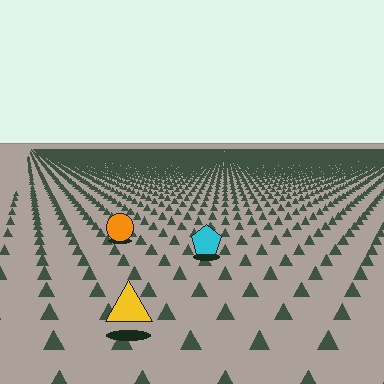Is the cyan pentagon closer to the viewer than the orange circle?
Yes. The cyan pentagon is closer — you can tell from the texture gradient: the ground texture is coarser near it.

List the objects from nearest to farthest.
From nearest to farthest: the yellow triangle, the cyan pentagon, the orange circle.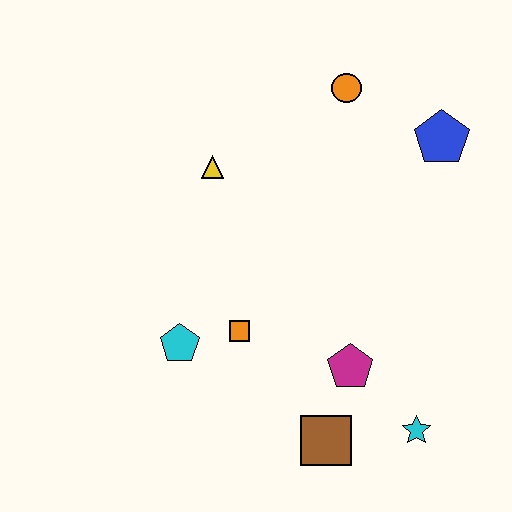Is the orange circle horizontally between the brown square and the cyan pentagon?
No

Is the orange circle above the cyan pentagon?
Yes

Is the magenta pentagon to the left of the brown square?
No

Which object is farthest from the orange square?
The blue pentagon is farthest from the orange square.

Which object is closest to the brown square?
The magenta pentagon is closest to the brown square.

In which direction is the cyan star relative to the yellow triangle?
The cyan star is below the yellow triangle.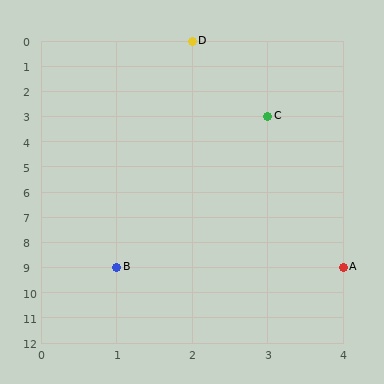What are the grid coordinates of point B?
Point B is at grid coordinates (1, 9).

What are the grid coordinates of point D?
Point D is at grid coordinates (2, 0).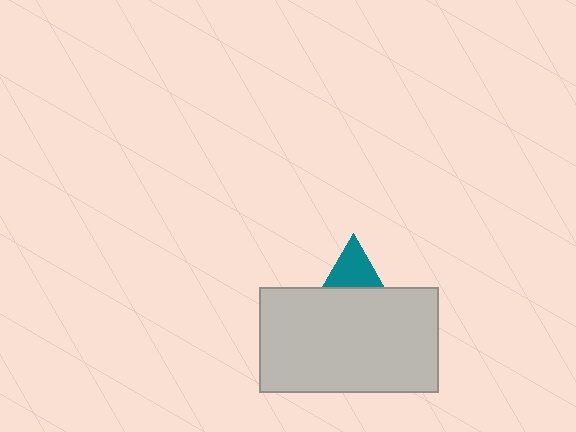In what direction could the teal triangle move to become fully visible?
The teal triangle could move up. That would shift it out from behind the light gray rectangle entirely.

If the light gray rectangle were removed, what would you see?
You would see the complete teal triangle.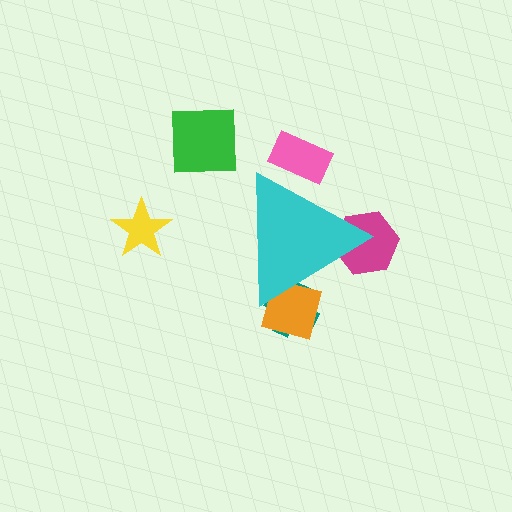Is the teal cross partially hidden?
Yes, the teal cross is partially hidden behind the cyan triangle.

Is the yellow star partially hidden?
No, the yellow star is fully visible.